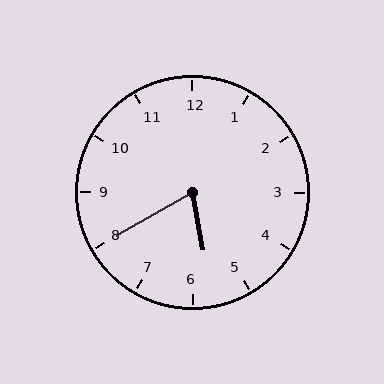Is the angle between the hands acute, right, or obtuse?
It is acute.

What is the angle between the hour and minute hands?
Approximately 70 degrees.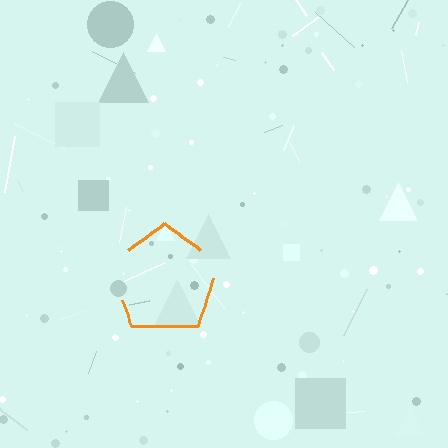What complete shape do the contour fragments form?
The contour fragments form a pentagon.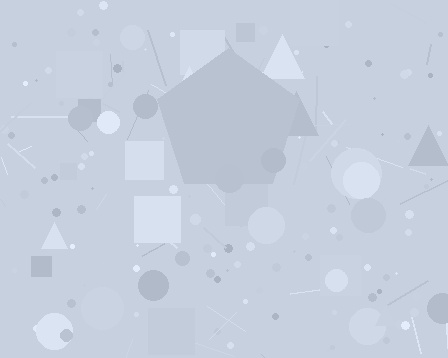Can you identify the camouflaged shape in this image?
The camouflaged shape is a pentagon.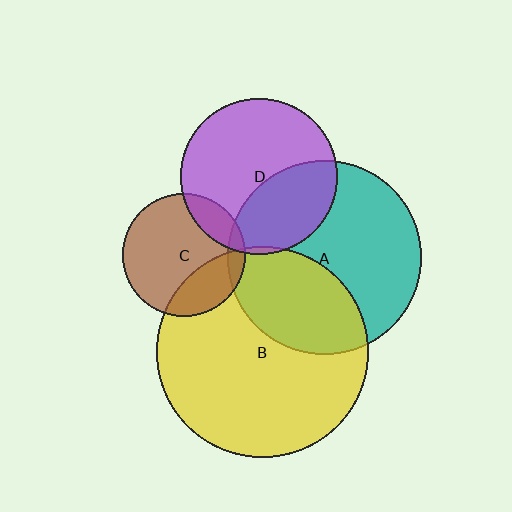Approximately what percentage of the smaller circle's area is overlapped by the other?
Approximately 15%.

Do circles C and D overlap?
Yes.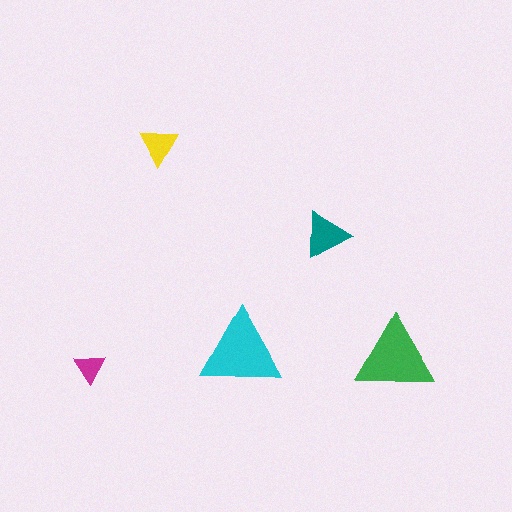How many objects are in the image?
There are 5 objects in the image.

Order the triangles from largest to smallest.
the cyan one, the green one, the teal one, the yellow one, the magenta one.